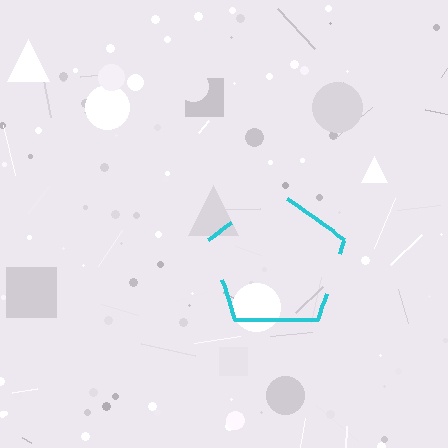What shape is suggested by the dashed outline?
The dashed outline suggests a pentagon.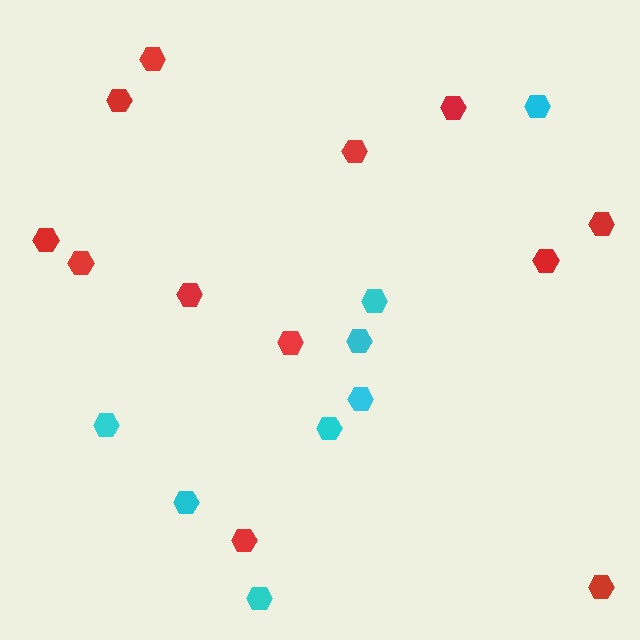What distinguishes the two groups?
There are 2 groups: one group of cyan hexagons (8) and one group of red hexagons (12).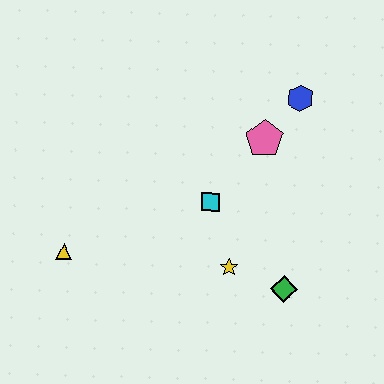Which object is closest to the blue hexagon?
The pink pentagon is closest to the blue hexagon.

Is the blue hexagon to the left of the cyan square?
No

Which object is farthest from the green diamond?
The yellow triangle is farthest from the green diamond.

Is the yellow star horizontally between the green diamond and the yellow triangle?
Yes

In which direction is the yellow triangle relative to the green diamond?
The yellow triangle is to the left of the green diamond.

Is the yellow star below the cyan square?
Yes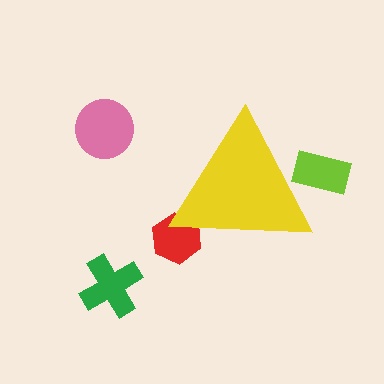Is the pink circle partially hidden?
No, the pink circle is fully visible.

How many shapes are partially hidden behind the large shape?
2 shapes are partially hidden.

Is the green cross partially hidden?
No, the green cross is fully visible.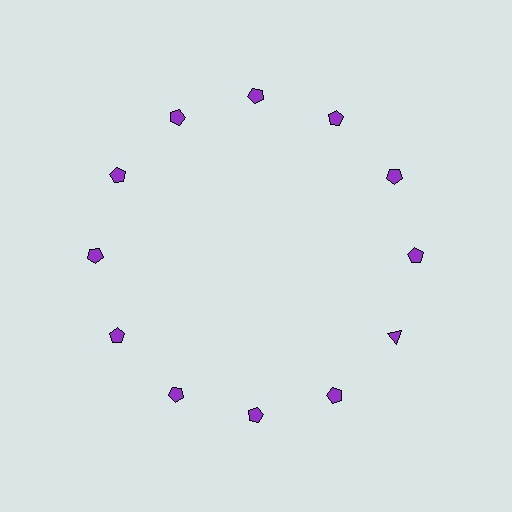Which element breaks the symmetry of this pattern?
The purple triangle at roughly the 4 o'clock position breaks the symmetry. All other shapes are purple pentagons.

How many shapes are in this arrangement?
There are 12 shapes arranged in a ring pattern.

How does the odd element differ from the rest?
It has a different shape: triangle instead of pentagon.